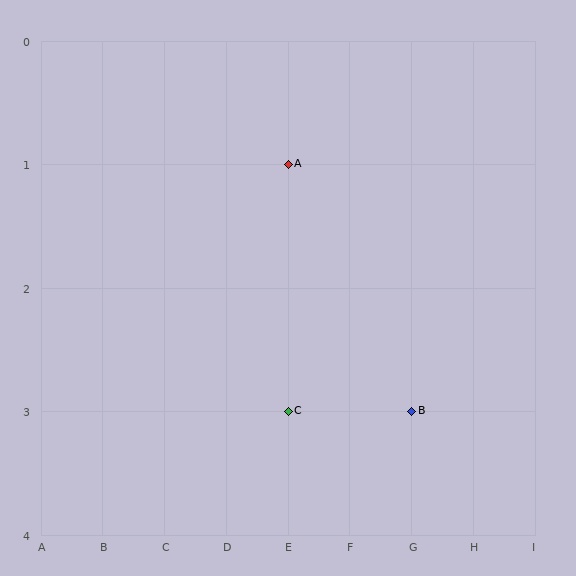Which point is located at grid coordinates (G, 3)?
Point B is at (G, 3).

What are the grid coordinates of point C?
Point C is at grid coordinates (E, 3).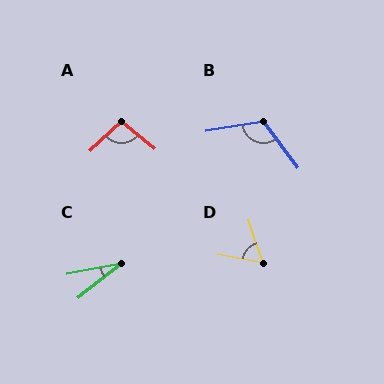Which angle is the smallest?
C, at approximately 27 degrees.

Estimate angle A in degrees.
Approximately 97 degrees.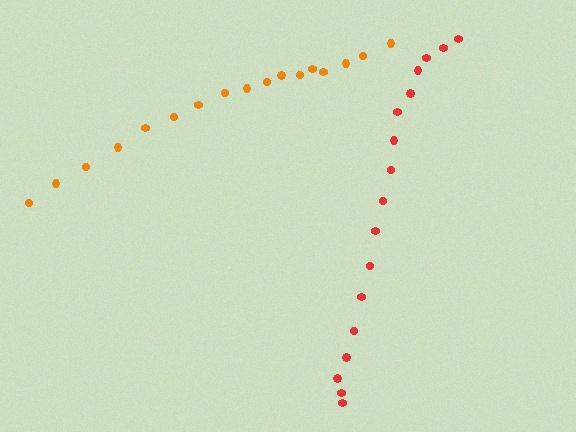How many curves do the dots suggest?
There are 2 distinct paths.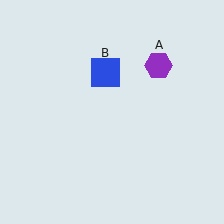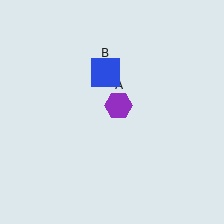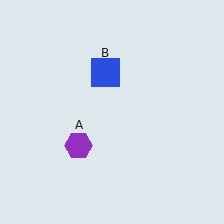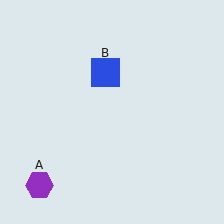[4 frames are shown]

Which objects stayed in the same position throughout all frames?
Blue square (object B) remained stationary.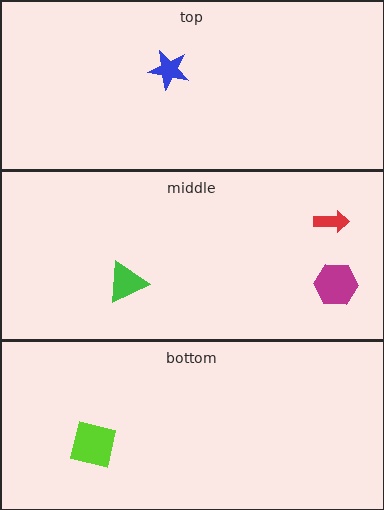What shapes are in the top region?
The blue star.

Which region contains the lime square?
The bottom region.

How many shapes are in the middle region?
3.